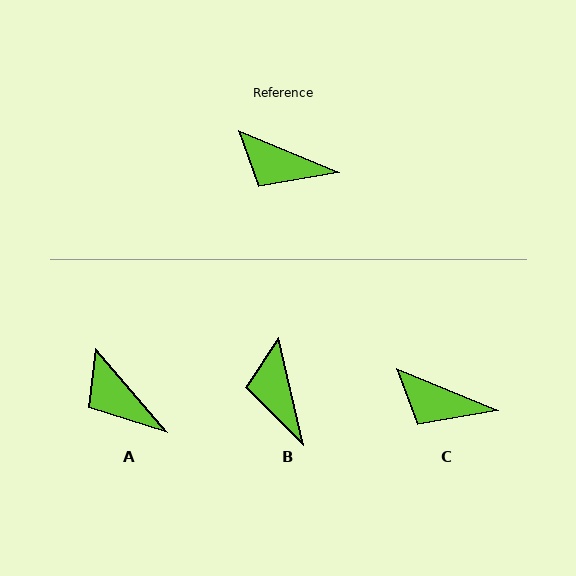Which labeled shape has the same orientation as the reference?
C.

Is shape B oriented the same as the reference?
No, it is off by about 55 degrees.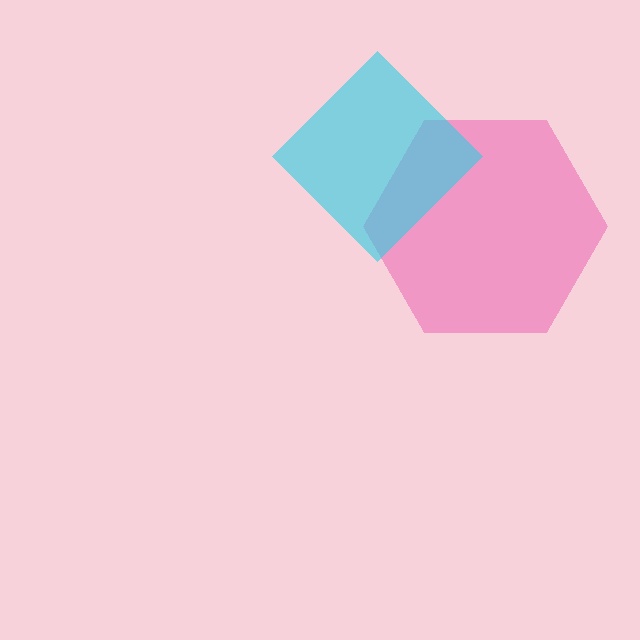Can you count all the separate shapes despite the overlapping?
Yes, there are 2 separate shapes.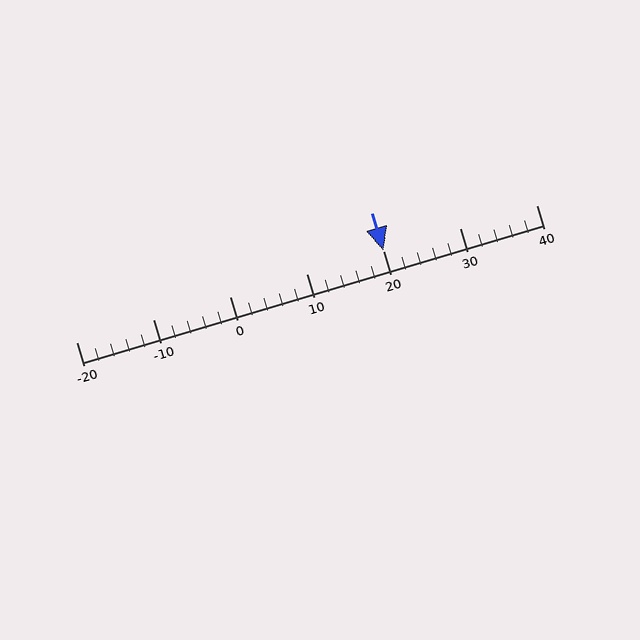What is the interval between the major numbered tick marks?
The major tick marks are spaced 10 units apart.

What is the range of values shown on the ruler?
The ruler shows values from -20 to 40.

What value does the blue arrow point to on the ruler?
The blue arrow points to approximately 20.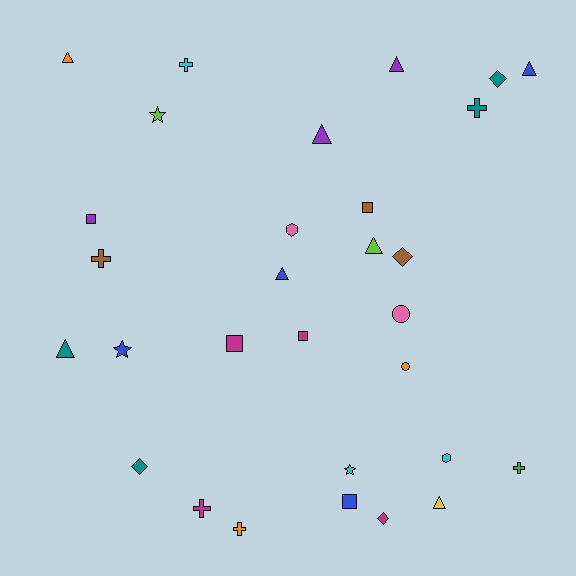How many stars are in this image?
There are 3 stars.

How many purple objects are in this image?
There are 3 purple objects.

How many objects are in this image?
There are 30 objects.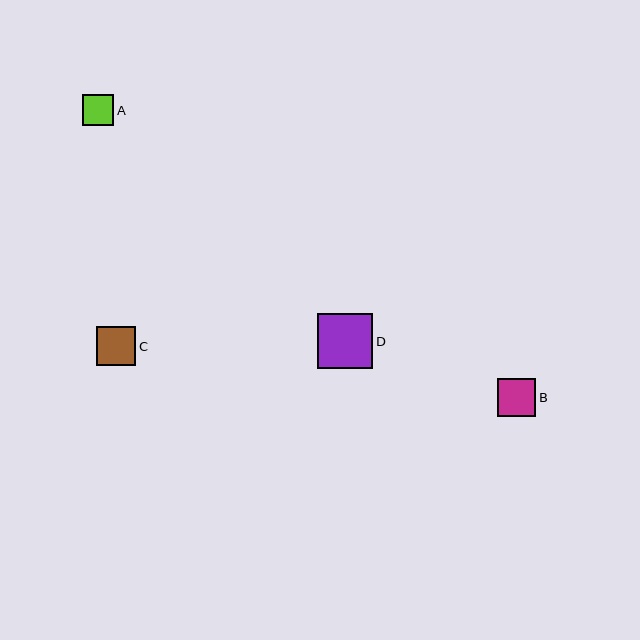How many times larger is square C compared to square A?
Square C is approximately 1.3 times the size of square A.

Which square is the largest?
Square D is the largest with a size of approximately 56 pixels.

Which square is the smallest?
Square A is the smallest with a size of approximately 31 pixels.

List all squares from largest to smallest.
From largest to smallest: D, C, B, A.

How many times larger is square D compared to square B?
Square D is approximately 1.5 times the size of square B.